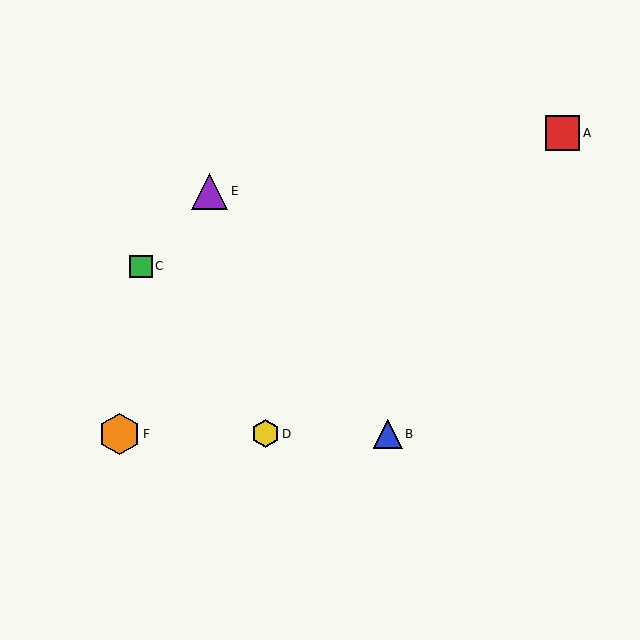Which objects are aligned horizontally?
Objects B, D, F are aligned horizontally.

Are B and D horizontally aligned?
Yes, both are at y≈434.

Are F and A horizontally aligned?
No, F is at y≈434 and A is at y≈133.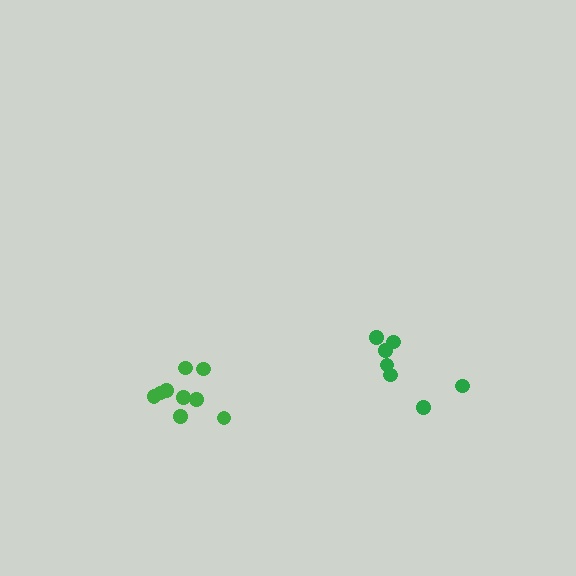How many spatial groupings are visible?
There are 2 spatial groupings.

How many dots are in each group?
Group 1: 9 dots, Group 2: 7 dots (16 total).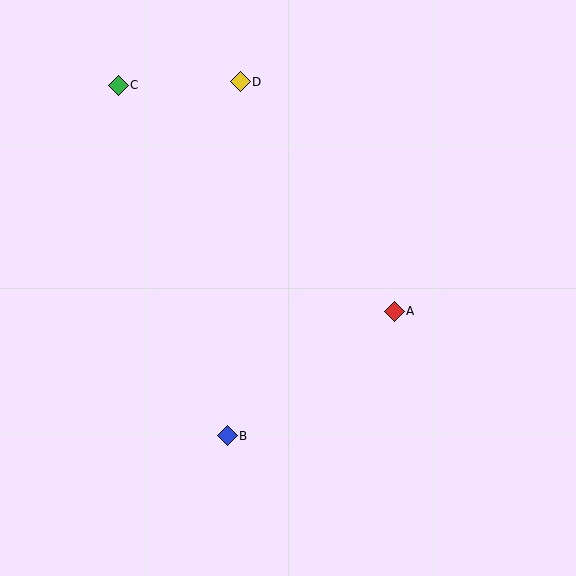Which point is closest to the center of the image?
Point A at (394, 311) is closest to the center.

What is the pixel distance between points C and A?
The distance between C and A is 357 pixels.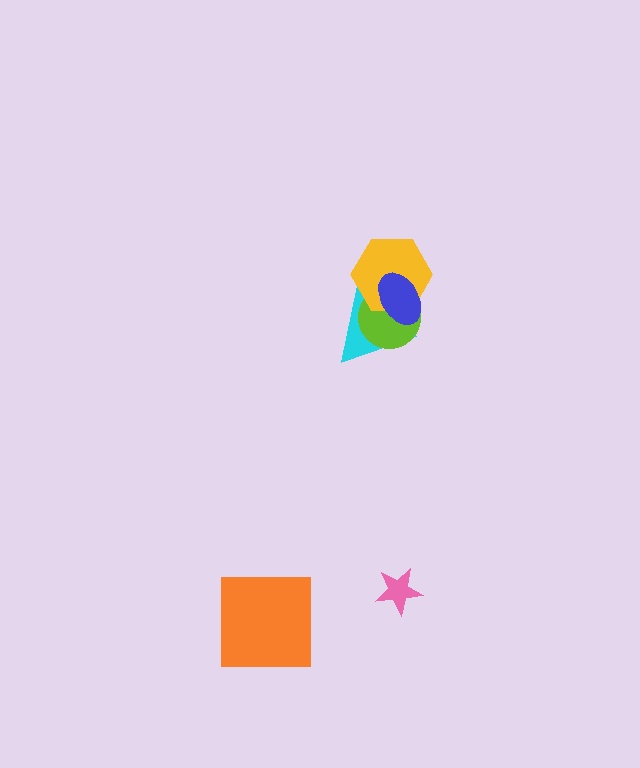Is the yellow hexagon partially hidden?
Yes, it is partially covered by another shape.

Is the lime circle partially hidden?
Yes, it is partially covered by another shape.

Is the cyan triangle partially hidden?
Yes, it is partially covered by another shape.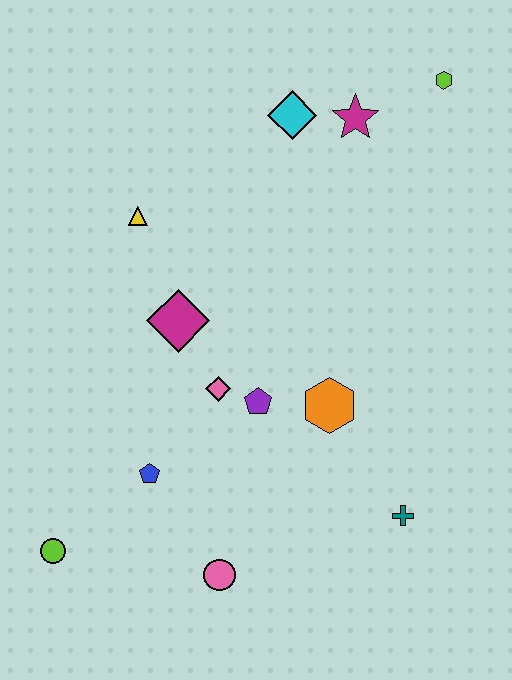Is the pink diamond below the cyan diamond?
Yes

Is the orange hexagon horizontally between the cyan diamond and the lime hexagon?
Yes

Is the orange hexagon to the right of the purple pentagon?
Yes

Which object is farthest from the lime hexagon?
The lime circle is farthest from the lime hexagon.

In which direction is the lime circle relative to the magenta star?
The lime circle is below the magenta star.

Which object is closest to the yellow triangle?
The magenta diamond is closest to the yellow triangle.